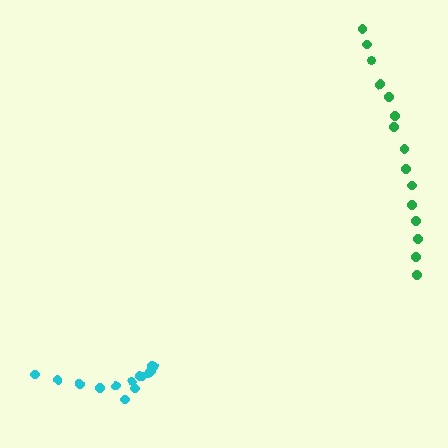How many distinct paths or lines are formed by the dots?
There are 2 distinct paths.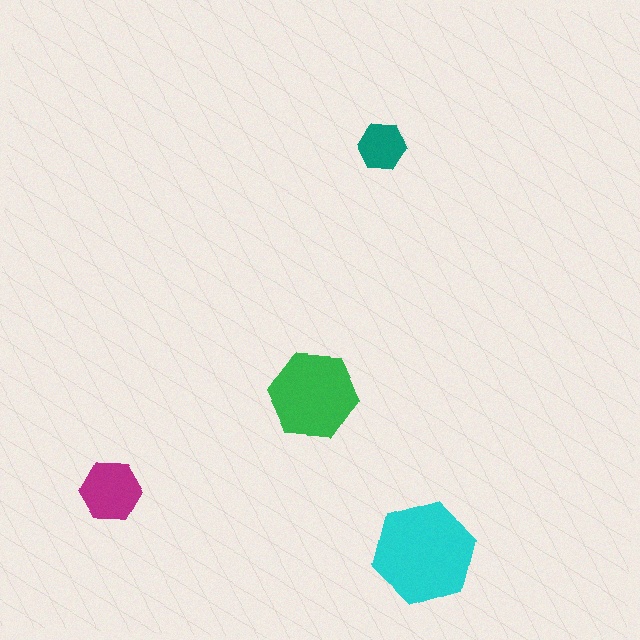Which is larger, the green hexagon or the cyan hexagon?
The cyan one.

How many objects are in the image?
There are 4 objects in the image.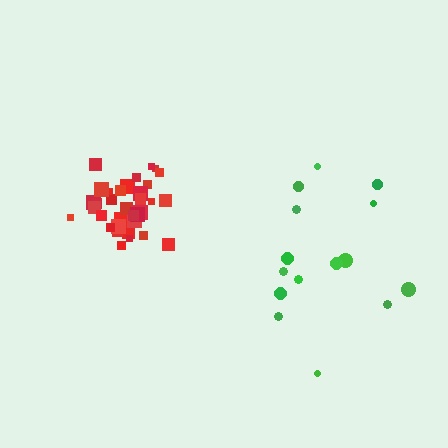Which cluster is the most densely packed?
Red.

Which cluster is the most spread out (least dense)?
Green.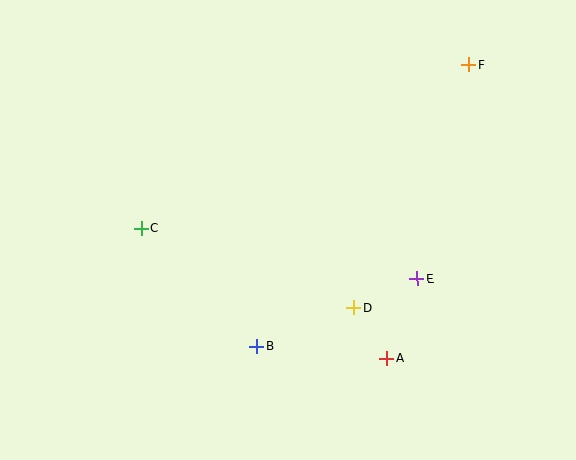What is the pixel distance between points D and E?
The distance between D and E is 70 pixels.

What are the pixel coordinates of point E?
Point E is at (417, 279).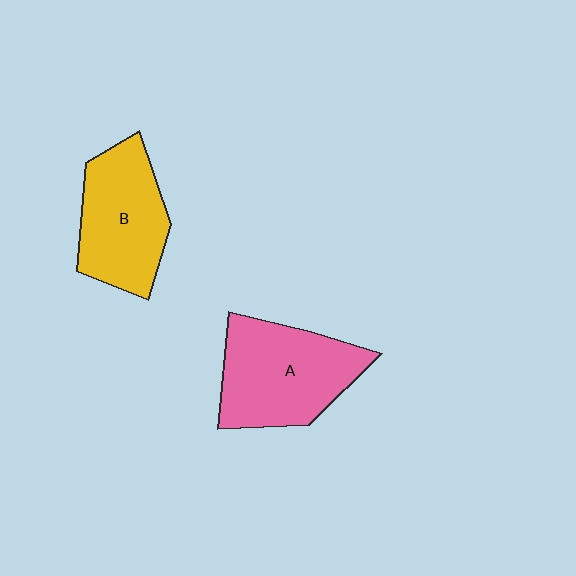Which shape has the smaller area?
Shape B (yellow).